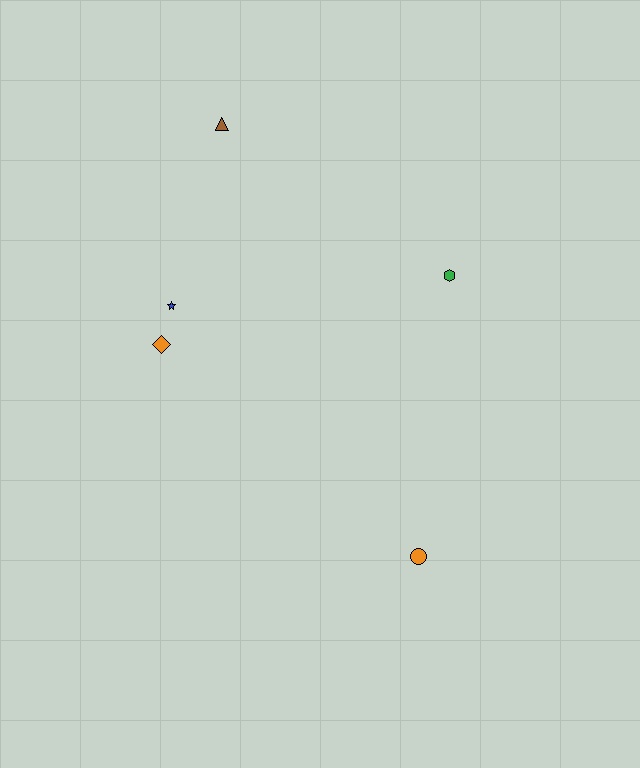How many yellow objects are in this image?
There are no yellow objects.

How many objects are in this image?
There are 5 objects.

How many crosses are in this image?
There are no crosses.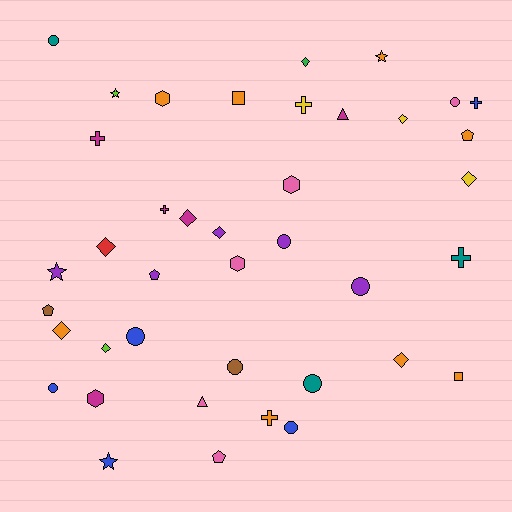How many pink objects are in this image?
There are 5 pink objects.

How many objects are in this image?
There are 40 objects.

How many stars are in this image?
There are 4 stars.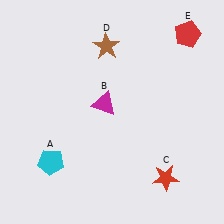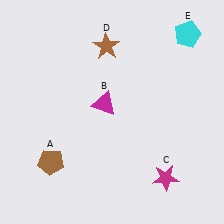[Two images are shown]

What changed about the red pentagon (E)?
In Image 1, E is red. In Image 2, it changed to cyan.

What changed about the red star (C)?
In Image 1, C is red. In Image 2, it changed to magenta.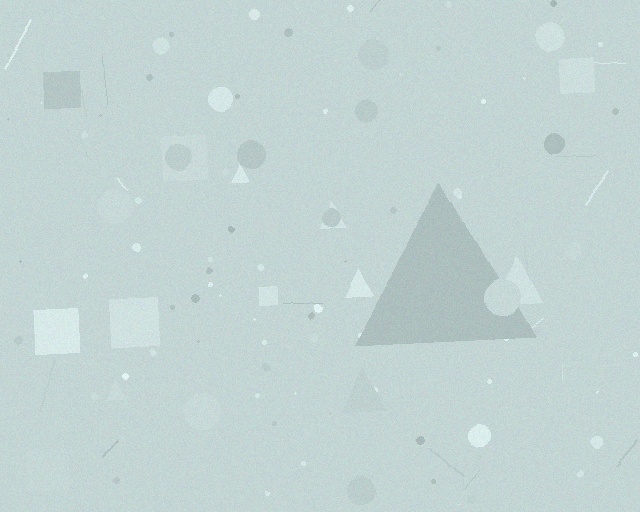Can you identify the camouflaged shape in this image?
The camouflaged shape is a triangle.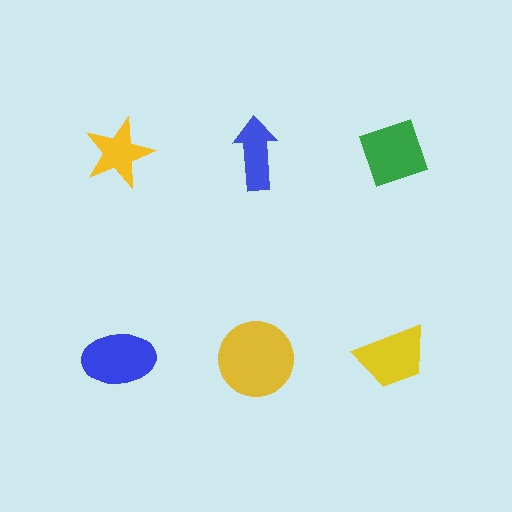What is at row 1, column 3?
A green diamond.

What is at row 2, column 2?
A yellow circle.